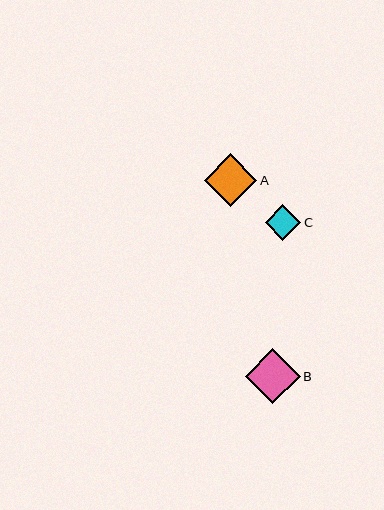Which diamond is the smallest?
Diamond C is the smallest with a size of approximately 36 pixels.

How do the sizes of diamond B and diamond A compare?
Diamond B and diamond A are approximately the same size.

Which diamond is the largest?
Diamond B is the largest with a size of approximately 55 pixels.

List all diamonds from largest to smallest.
From largest to smallest: B, A, C.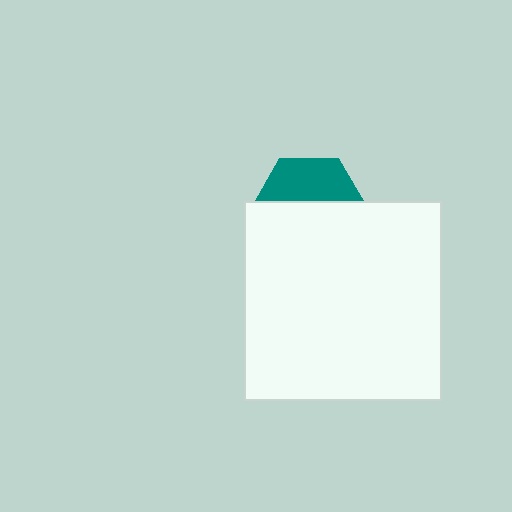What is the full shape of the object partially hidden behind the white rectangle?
The partially hidden object is a teal hexagon.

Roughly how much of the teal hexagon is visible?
A small part of it is visible (roughly 40%).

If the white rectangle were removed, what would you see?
You would see the complete teal hexagon.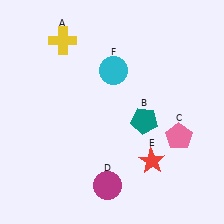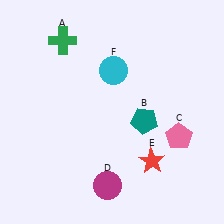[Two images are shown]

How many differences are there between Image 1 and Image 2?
There is 1 difference between the two images.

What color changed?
The cross (A) changed from yellow in Image 1 to green in Image 2.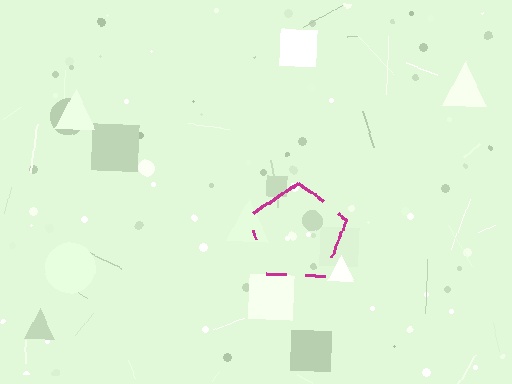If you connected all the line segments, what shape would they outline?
They would outline a pentagon.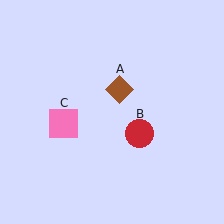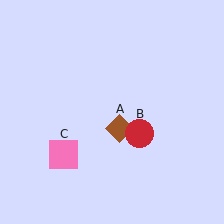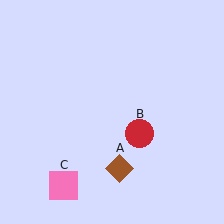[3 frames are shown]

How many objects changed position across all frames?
2 objects changed position: brown diamond (object A), pink square (object C).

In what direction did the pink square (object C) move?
The pink square (object C) moved down.